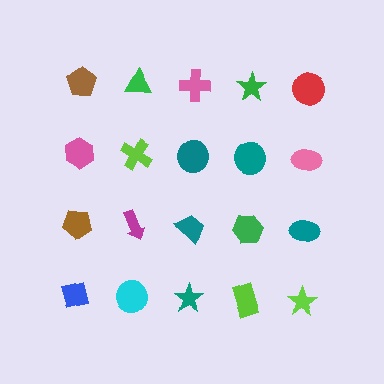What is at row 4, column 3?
A teal star.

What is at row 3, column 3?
A teal trapezoid.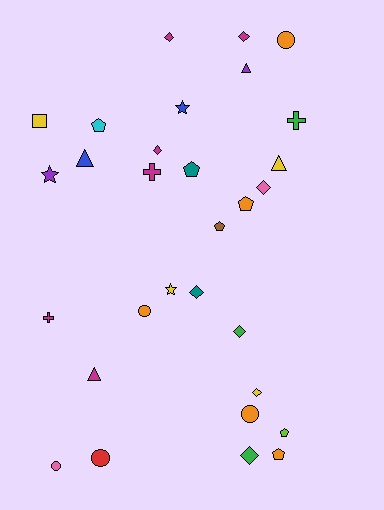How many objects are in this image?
There are 30 objects.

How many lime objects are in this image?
There is 1 lime object.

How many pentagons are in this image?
There are 6 pentagons.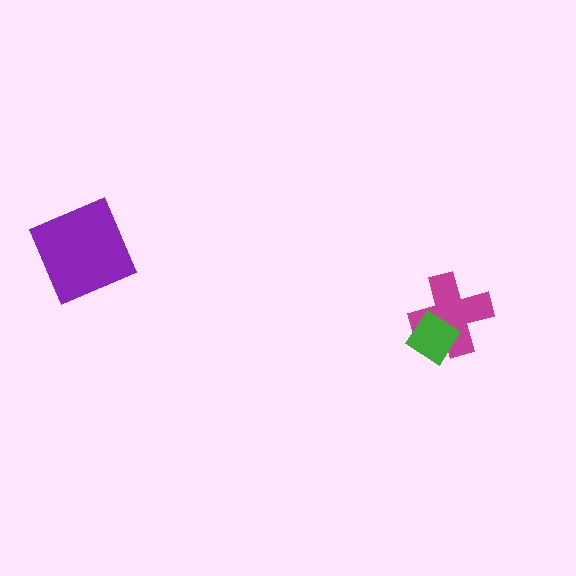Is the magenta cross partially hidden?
Yes, it is partially covered by another shape.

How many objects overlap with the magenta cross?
1 object overlaps with the magenta cross.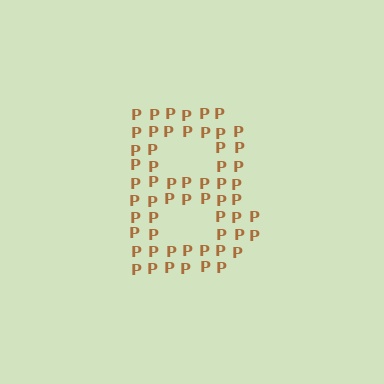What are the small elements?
The small elements are letter P's.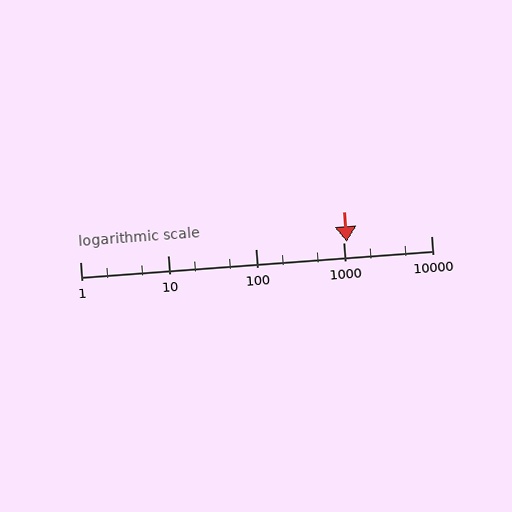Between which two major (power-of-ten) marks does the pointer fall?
The pointer is between 1000 and 10000.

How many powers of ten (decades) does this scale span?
The scale spans 4 decades, from 1 to 10000.